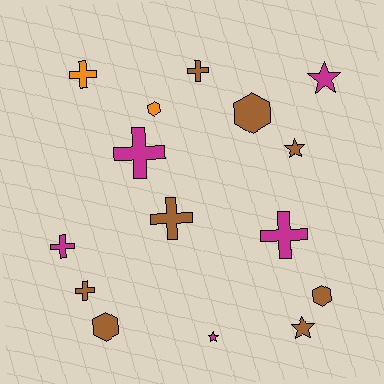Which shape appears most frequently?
Cross, with 7 objects.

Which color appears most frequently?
Brown, with 8 objects.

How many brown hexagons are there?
There are 3 brown hexagons.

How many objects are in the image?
There are 15 objects.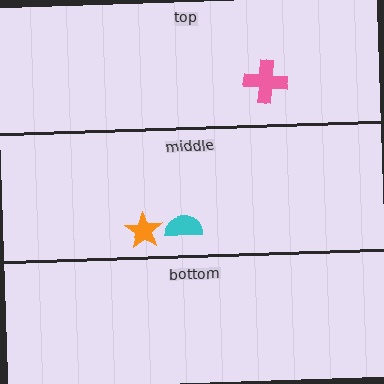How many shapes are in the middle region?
2.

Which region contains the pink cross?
The top region.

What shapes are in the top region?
The pink cross.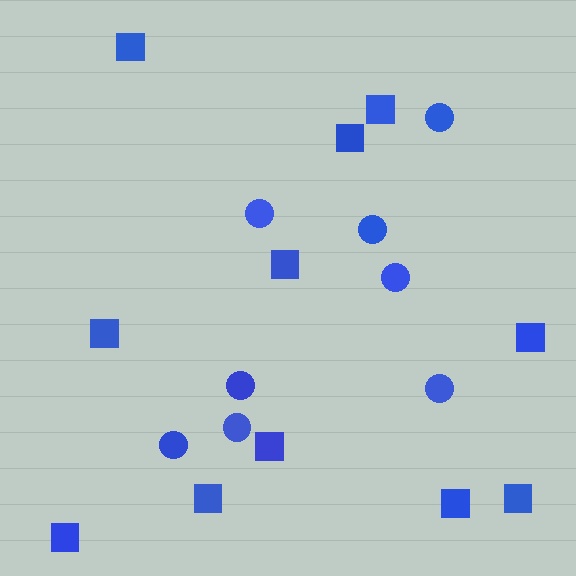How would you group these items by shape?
There are 2 groups: one group of circles (8) and one group of squares (11).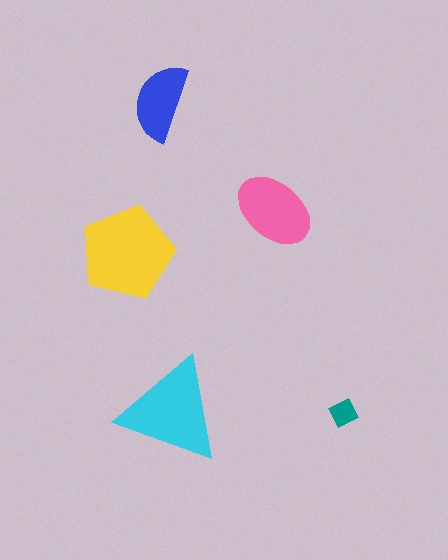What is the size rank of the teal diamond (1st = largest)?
5th.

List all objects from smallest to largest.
The teal diamond, the blue semicircle, the pink ellipse, the cyan triangle, the yellow pentagon.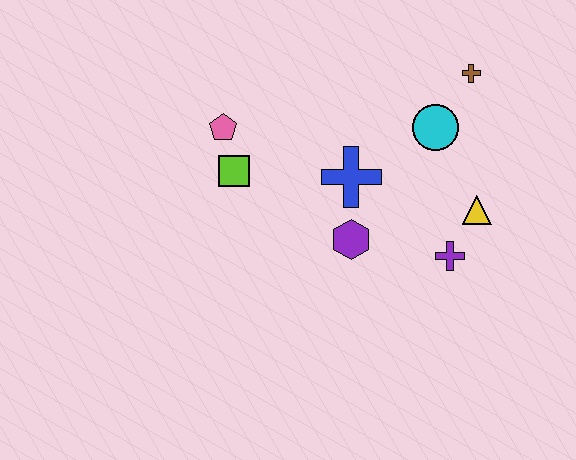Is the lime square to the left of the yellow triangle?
Yes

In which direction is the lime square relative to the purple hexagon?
The lime square is to the left of the purple hexagon.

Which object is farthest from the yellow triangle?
The pink pentagon is farthest from the yellow triangle.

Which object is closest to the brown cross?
The cyan circle is closest to the brown cross.